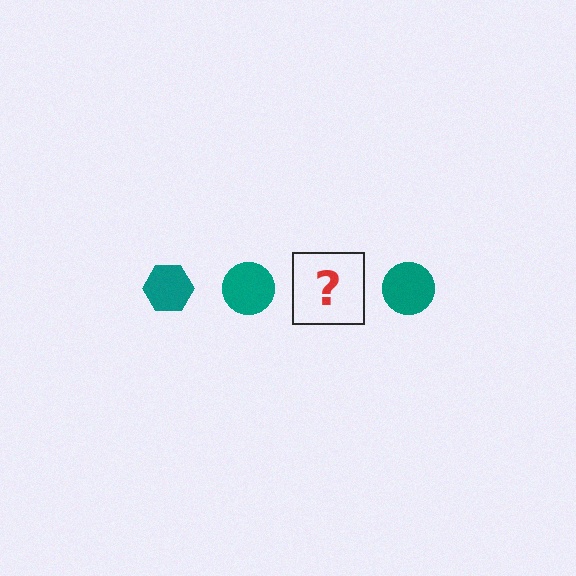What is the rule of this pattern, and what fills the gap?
The rule is that the pattern cycles through hexagon, circle shapes in teal. The gap should be filled with a teal hexagon.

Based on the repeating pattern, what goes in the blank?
The blank should be a teal hexagon.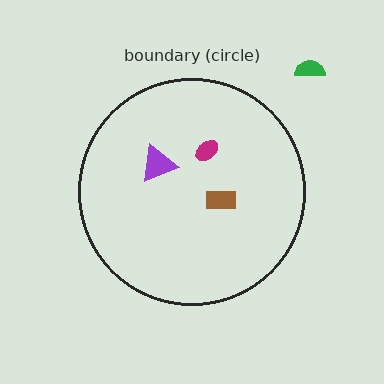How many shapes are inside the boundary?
3 inside, 1 outside.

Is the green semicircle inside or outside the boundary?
Outside.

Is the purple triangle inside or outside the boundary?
Inside.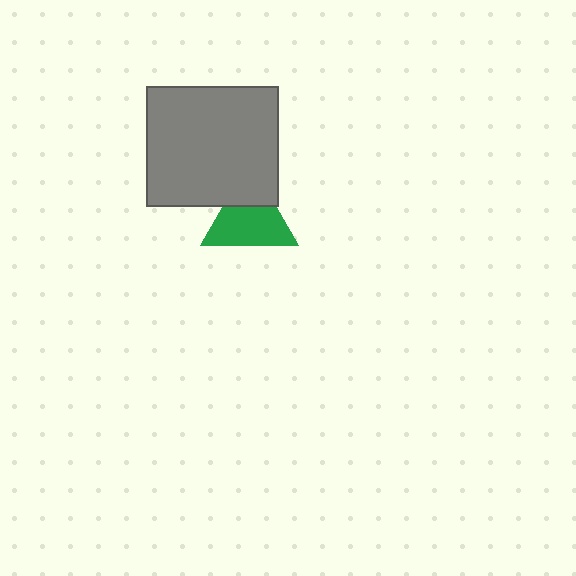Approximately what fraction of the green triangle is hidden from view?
Roughly 31% of the green triangle is hidden behind the gray rectangle.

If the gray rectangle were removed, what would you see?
You would see the complete green triangle.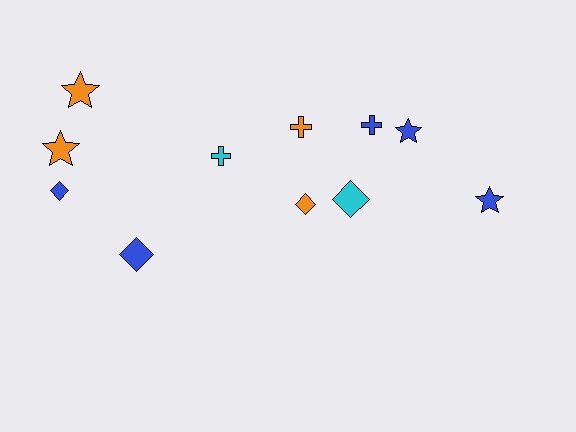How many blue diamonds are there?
There are 2 blue diamonds.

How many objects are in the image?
There are 11 objects.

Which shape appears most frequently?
Diamond, with 4 objects.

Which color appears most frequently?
Blue, with 5 objects.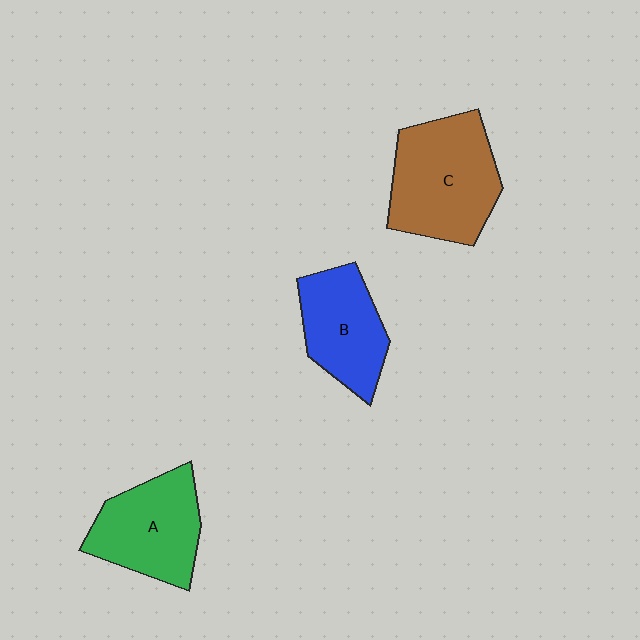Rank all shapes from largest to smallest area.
From largest to smallest: C (brown), A (green), B (blue).